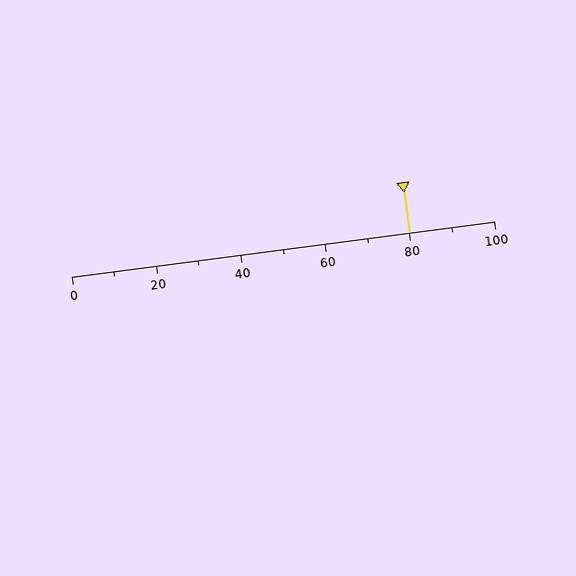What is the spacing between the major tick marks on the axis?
The major ticks are spaced 20 apart.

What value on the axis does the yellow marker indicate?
The marker indicates approximately 80.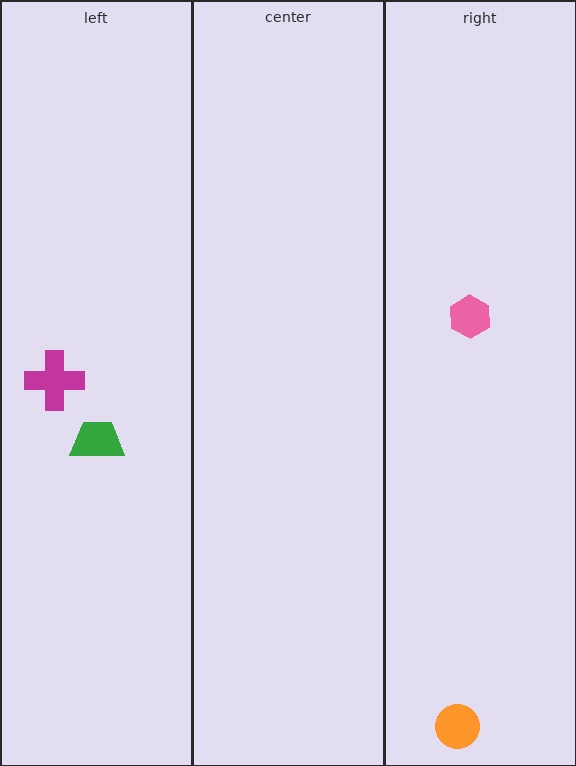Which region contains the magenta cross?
The left region.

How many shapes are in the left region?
2.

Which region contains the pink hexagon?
The right region.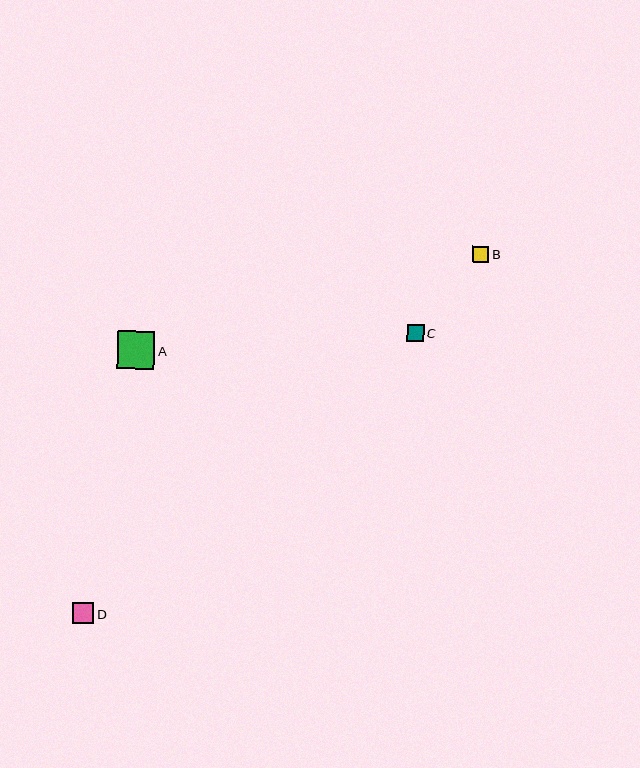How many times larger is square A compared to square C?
Square A is approximately 2.2 times the size of square C.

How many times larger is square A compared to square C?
Square A is approximately 2.2 times the size of square C.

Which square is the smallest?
Square B is the smallest with a size of approximately 16 pixels.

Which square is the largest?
Square A is the largest with a size of approximately 38 pixels.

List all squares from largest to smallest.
From largest to smallest: A, D, C, B.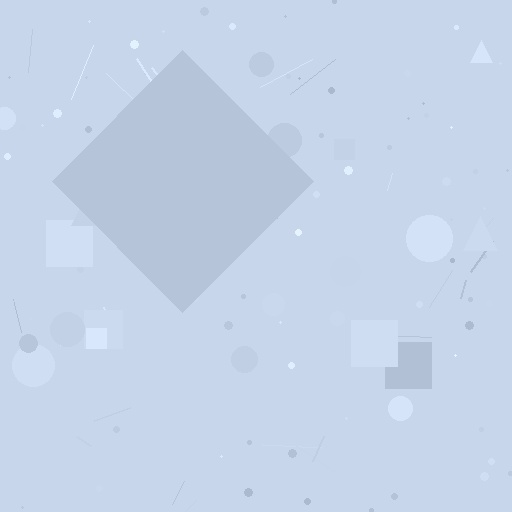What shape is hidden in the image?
A diamond is hidden in the image.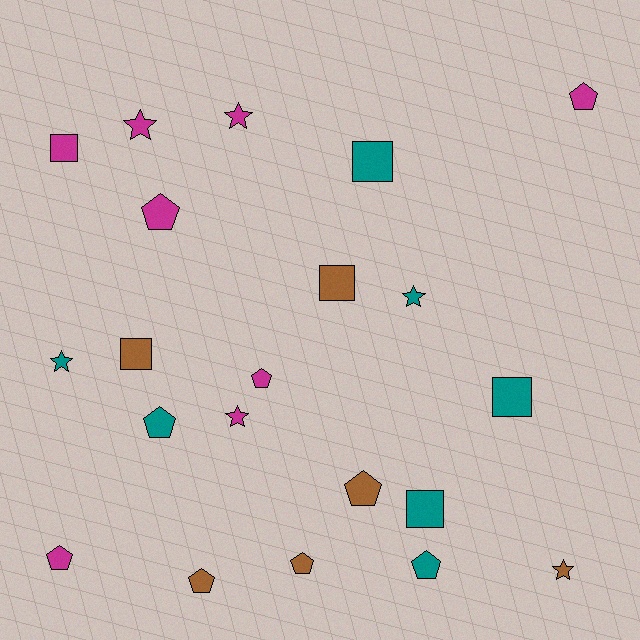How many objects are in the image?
There are 21 objects.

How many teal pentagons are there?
There are 2 teal pentagons.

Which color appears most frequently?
Magenta, with 8 objects.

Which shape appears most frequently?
Pentagon, with 9 objects.